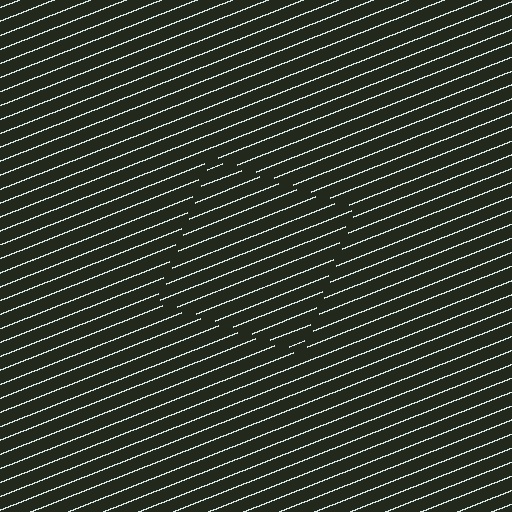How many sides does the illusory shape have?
4 sides — the line-ends trace a square.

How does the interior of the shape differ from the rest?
The interior of the shape contains the same grating, shifted by half a period — the contour is defined by the phase discontinuity where line-ends from the inner and outer gratings abut.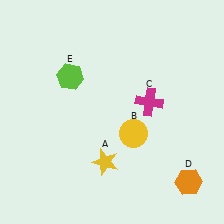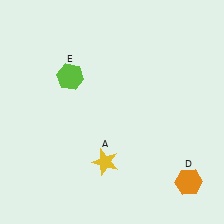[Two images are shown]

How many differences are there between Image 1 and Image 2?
There are 2 differences between the two images.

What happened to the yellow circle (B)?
The yellow circle (B) was removed in Image 2. It was in the bottom-right area of Image 1.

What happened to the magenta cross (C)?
The magenta cross (C) was removed in Image 2. It was in the top-right area of Image 1.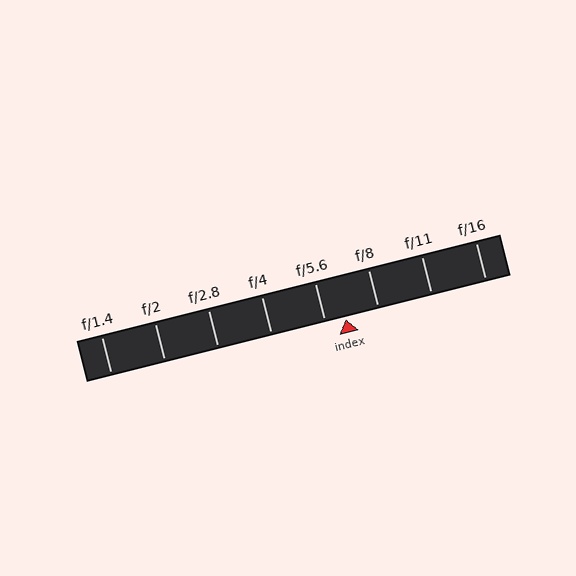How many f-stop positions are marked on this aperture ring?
There are 8 f-stop positions marked.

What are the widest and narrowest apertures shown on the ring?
The widest aperture shown is f/1.4 and the narrowest is f/16.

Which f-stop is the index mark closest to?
The index mark is closest to f/5.6.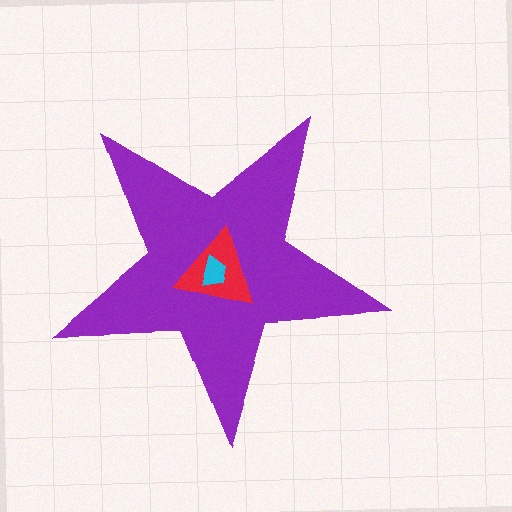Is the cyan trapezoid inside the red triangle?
Yes.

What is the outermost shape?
The purple star.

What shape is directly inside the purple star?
The red triangle.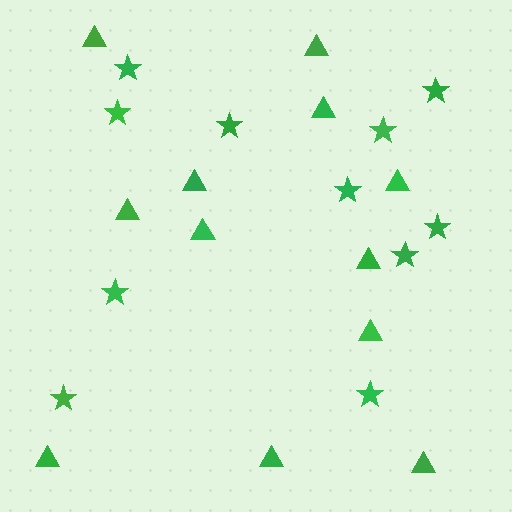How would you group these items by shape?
There are 2 groups: one group of stars (11) and one group of triangles (12).